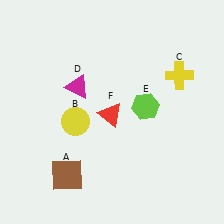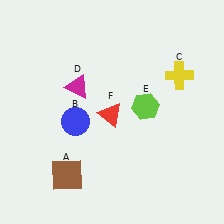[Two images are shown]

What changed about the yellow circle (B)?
In Image 1, B is yellow. In Image 2, it changed to blue.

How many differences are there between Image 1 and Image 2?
There is 1 difference between the two images.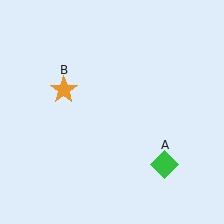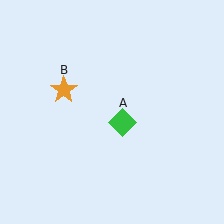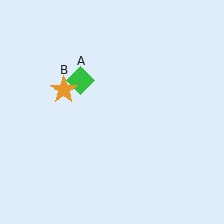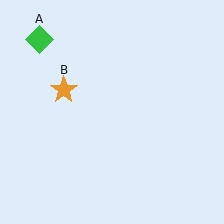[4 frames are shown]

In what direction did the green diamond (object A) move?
The green diamond (object A) moved up and to the left.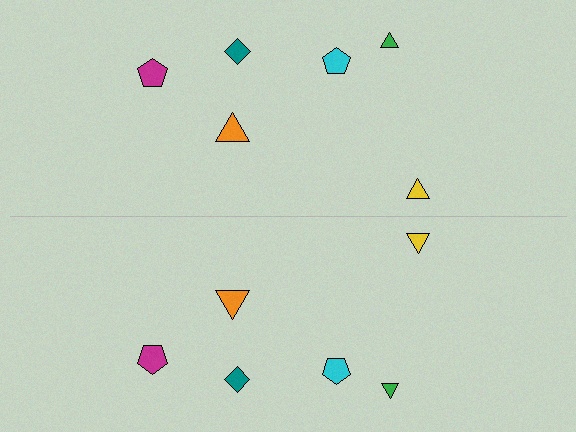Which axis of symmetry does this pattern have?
The pattern has a horizontal axis of symmetry running through the center of the image.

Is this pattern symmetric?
Yes, this pattern has bilateral (reflection) symmetry.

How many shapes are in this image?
There are 12 shapes in this image.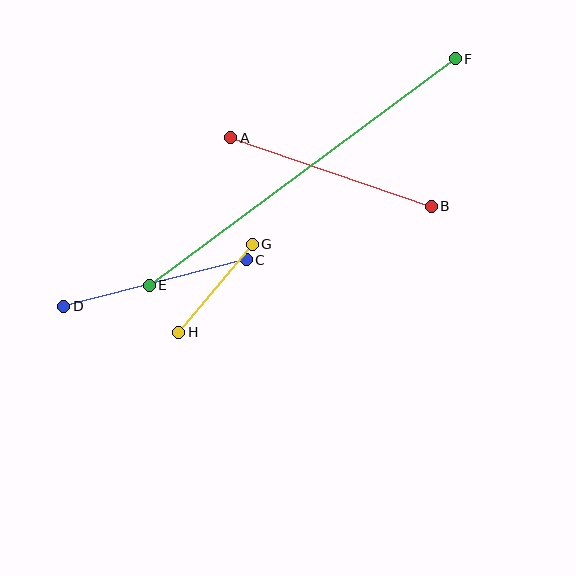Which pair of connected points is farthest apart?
Points E and F are farthest apart.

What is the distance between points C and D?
The distance is approximately 188 pixels.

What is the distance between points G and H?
The distance is approximately 114 pixels.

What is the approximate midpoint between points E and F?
The midpoint is at approximately (302, 172) pixels.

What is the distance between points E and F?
The distance is approximately 381 pixels.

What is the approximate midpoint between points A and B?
The midpoint is at approximately (331, 172) pixels.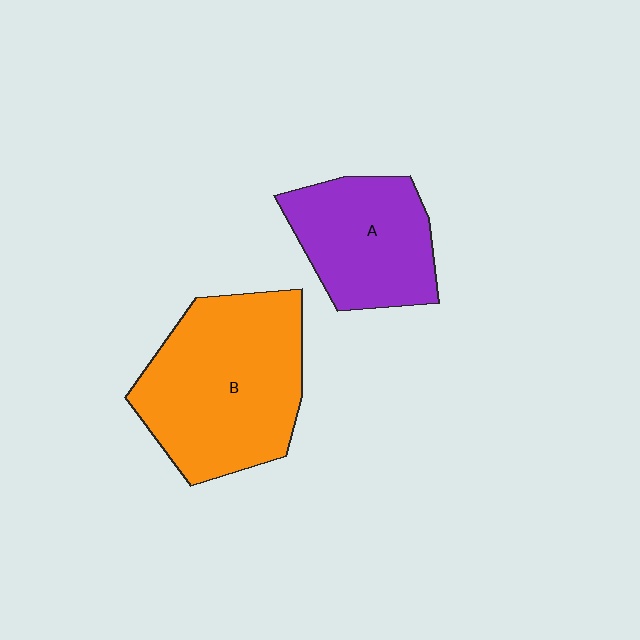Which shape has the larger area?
Shape B (orange).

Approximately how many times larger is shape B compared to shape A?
Approximately 1.5 times.